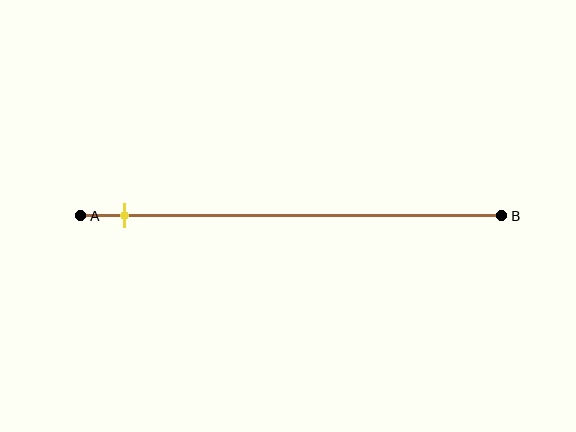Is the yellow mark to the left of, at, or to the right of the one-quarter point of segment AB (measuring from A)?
The yellow mark is to the left of the one-quarter point of segment AB.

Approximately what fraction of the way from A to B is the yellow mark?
The yellow mark is approximately 10% of the way from A to B.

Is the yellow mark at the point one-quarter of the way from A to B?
No, the mark is at about 10% from A, not at the 25% one-quarter point.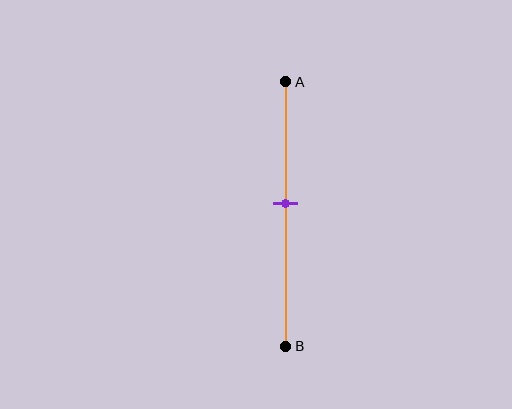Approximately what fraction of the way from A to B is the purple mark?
The purple mark is approximately 45% of the way from A to B.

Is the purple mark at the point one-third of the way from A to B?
No, the mark is at about 45% from A, not at the 33% one-third point.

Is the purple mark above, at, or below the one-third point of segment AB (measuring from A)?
The purple mark is below the one-third point of segment AB.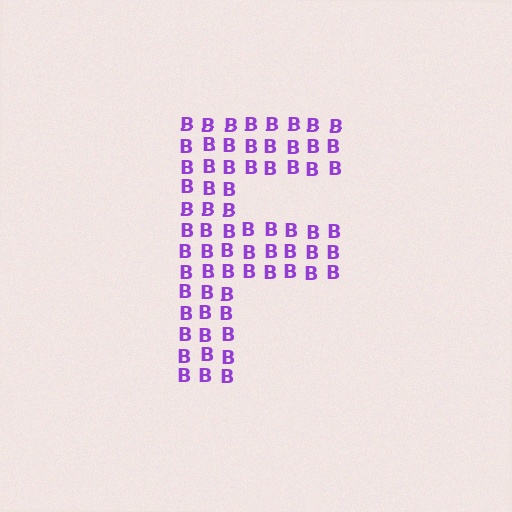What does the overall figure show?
The overall figure shows the letter F.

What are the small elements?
The small elements are letter B's.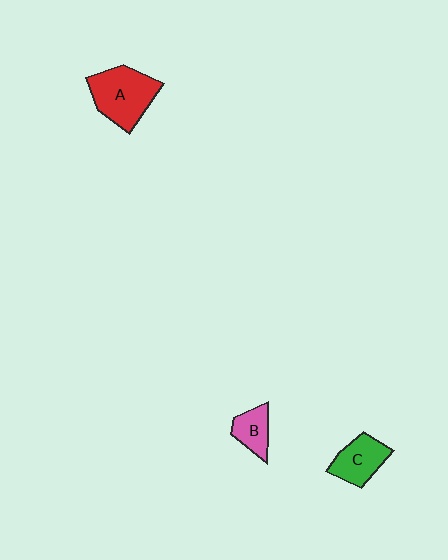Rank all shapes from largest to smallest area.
From largest to smallest: A (red), C (green), B (pink).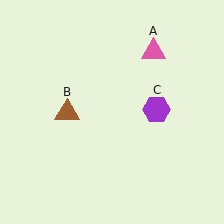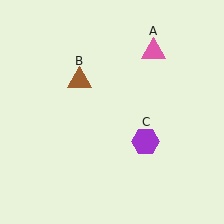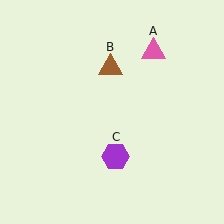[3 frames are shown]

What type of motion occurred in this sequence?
The brown triangle (object B), purple hexagon (object C) rotated clockwise around the center of the scene.